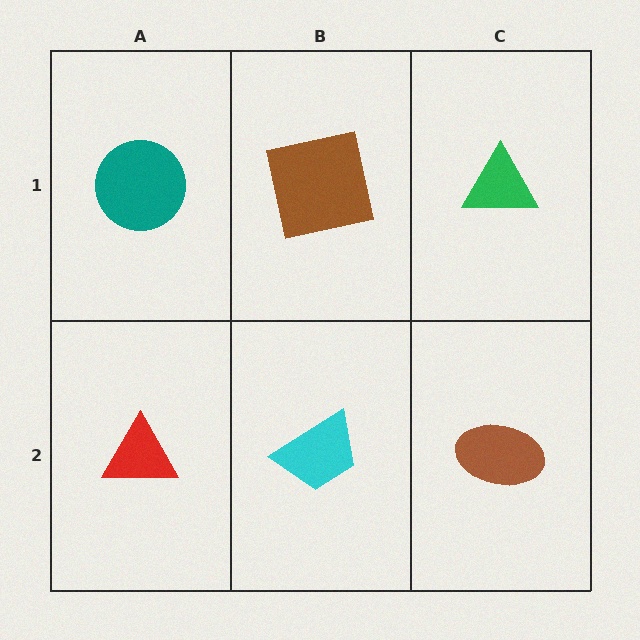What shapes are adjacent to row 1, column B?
A cyan trapezoid (row 2, column B), a teal circle (row 1, column A), a green triangle (row 1, column C).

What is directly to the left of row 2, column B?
A red triangle.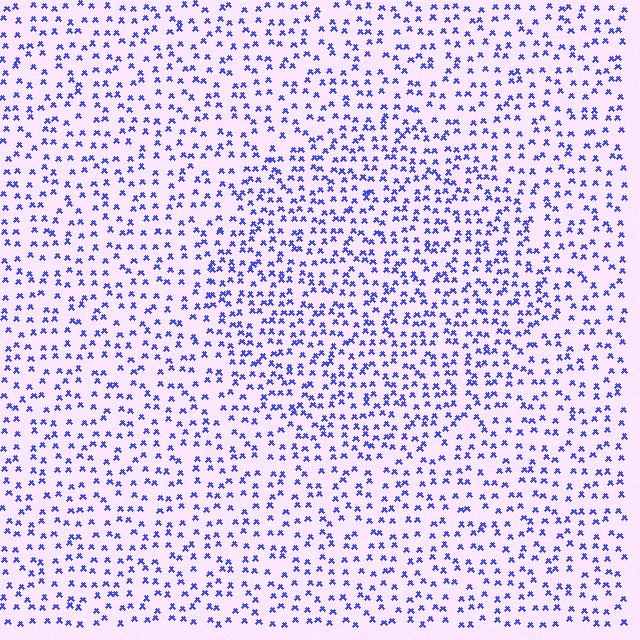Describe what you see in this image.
The image contains small blue elements arranged at two different densities. A circle-shaped region is visible where the elements are more densely packed than the surrounding area.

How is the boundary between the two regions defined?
The boundary is defined by a change in element density (approximately 1.5x ratio). All elements are the same color, size, and shape.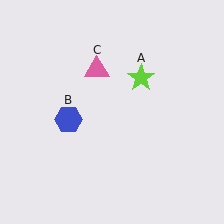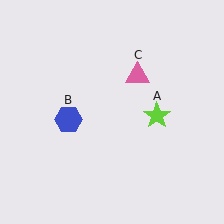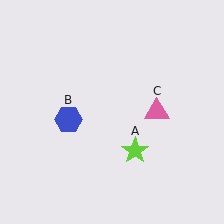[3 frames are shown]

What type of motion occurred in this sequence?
The lime star (object A), pink triangle (object C) rotated clockwise around the center of the scene.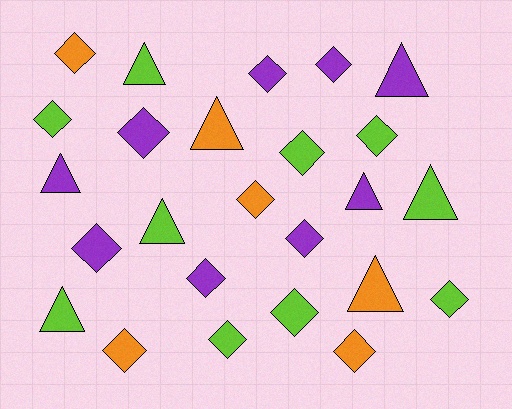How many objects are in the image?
There are 25 objects.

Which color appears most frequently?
Lime, with 10 objects.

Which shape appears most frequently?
Diamond, with 16 objects.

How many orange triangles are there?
There are 2 orange triangles.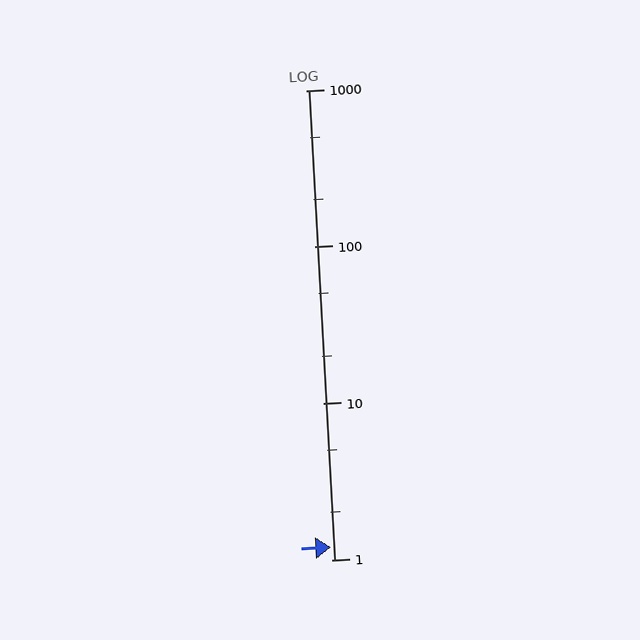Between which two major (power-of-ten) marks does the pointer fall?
The pointer is between 1 and 10.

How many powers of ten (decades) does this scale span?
The scale spans 3 decades, from 1 to 1000.